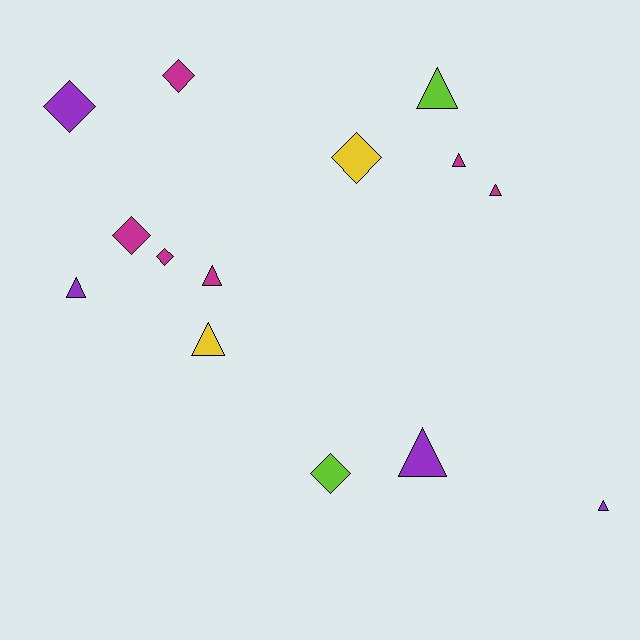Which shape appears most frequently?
Triangle, with 8 objects.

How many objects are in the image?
There are 14 objects.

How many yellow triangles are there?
There is 1 yellow triangle.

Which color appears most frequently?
Magenta, with 6 objects.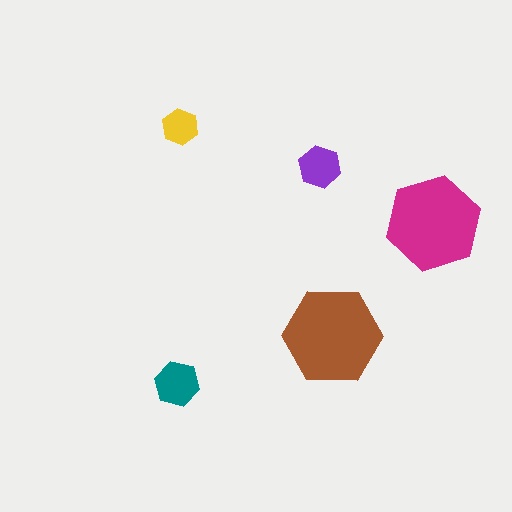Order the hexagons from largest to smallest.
the brown one, the magenta one, the teal one, the purple one, the yellow one.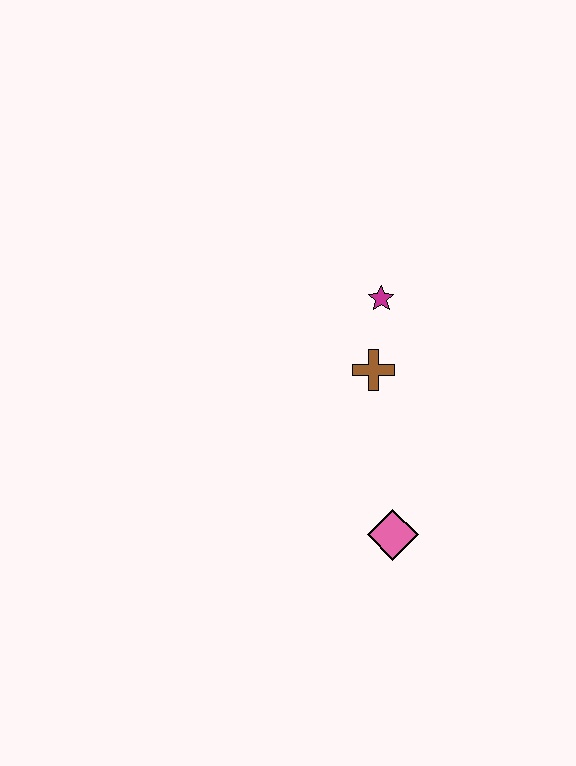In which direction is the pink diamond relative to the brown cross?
The pink diamond is below the brown cross.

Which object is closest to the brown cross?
The magenta star is closest to the brown cross.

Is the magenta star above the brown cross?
Yes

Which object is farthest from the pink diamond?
The magenta star is farthest from the pink diamond.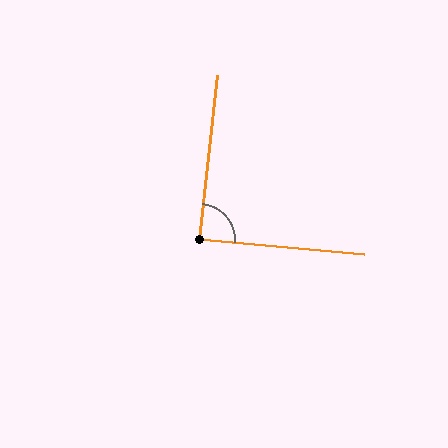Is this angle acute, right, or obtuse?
It is approximately a right angle.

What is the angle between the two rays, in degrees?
Approximately 89 degrees.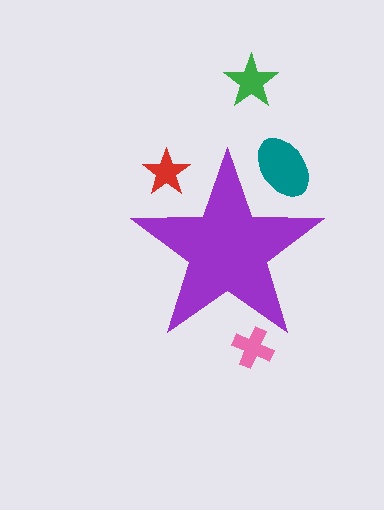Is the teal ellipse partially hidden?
Yes, the teal ellipse is partially hidden behind the purple star.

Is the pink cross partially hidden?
Yes, the pink cross is partially hidden behind the purple star.